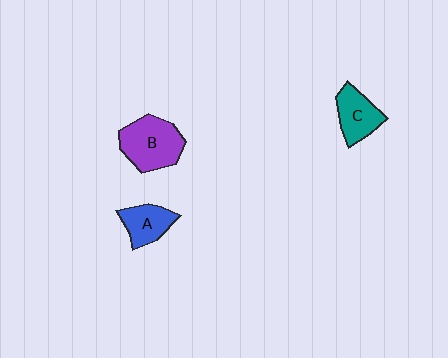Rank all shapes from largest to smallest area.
From largest to smallest: B (purple), C (teal), A (blue).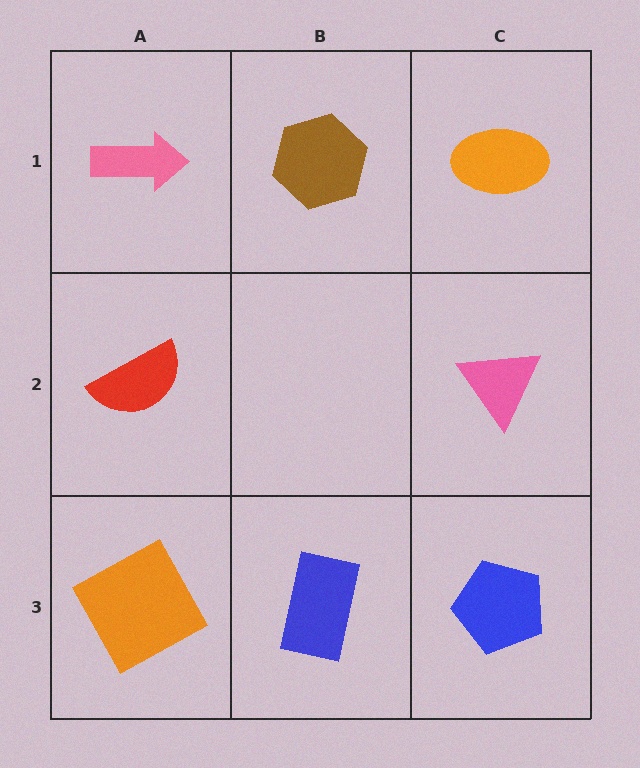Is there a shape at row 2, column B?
No, that cell is empty.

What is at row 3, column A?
An orange square.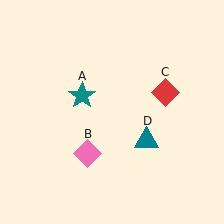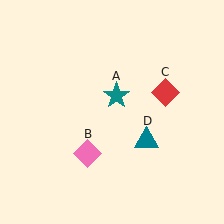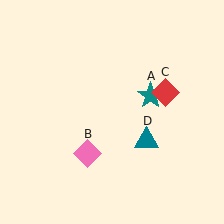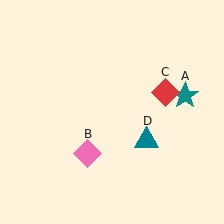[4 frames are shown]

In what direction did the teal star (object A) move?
The teal star (object A) moved right.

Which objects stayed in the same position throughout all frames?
Pink diamond (object B) and red diamond (object C) and teal triangle (object D) remained stationary.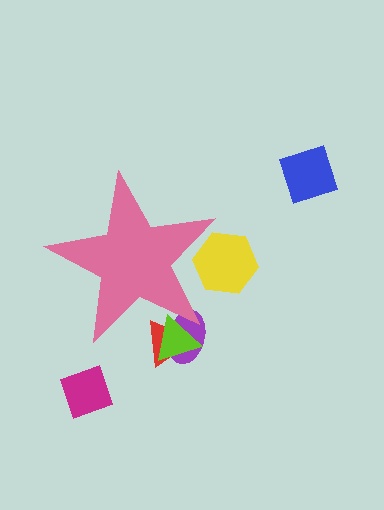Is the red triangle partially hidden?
Yes, the red triangle is partially hidden behind the pink star.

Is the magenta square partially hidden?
No, the magenta square is fully visible.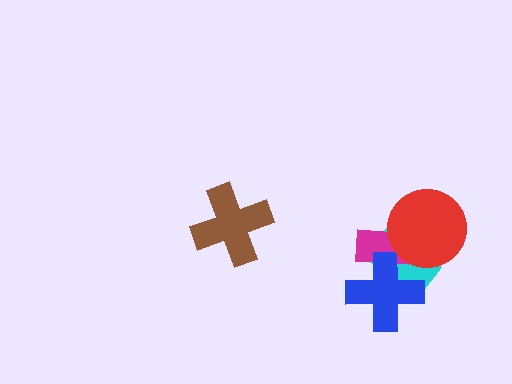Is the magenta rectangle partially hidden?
Yes, it is partially covered by another shape.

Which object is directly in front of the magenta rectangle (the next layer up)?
The blue cross is directly in front of the magenta rectangle.